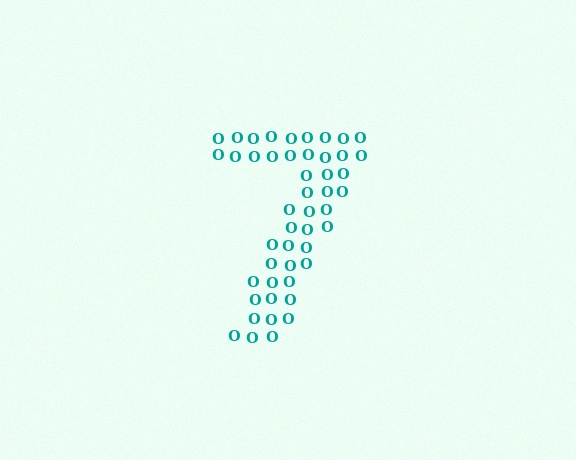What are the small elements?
The small elements are letter O's.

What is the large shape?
The large shape is the digit 7.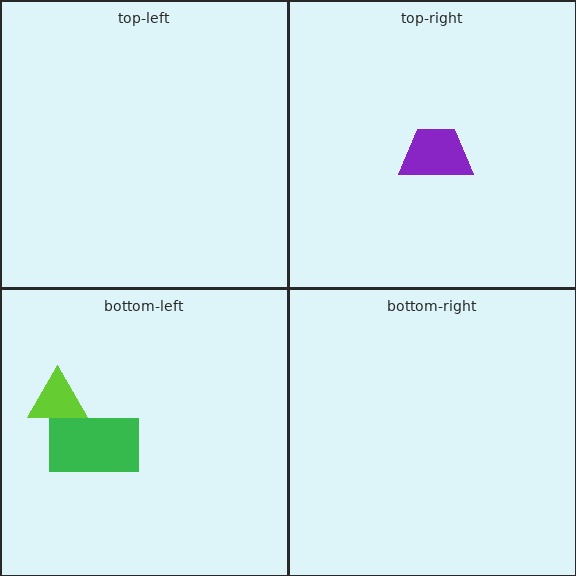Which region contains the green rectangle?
The bottom-left region.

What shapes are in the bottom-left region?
The green rectangle, the lime triangle.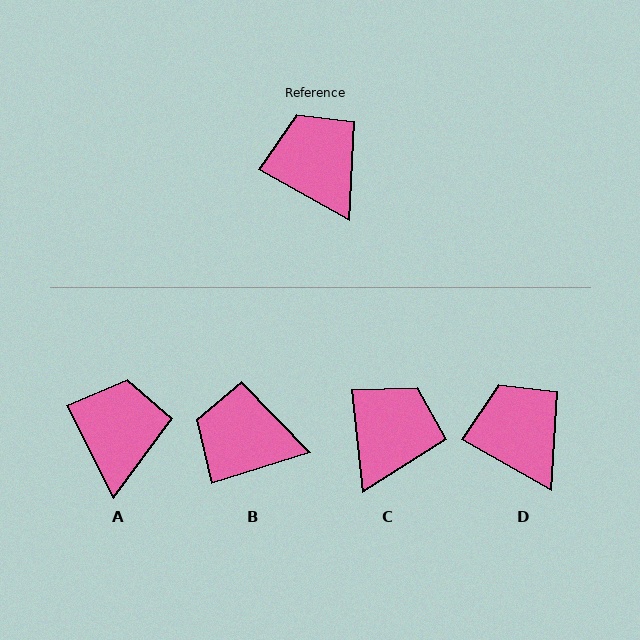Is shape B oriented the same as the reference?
No, it is off by about 47 degrees.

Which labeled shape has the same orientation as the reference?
D.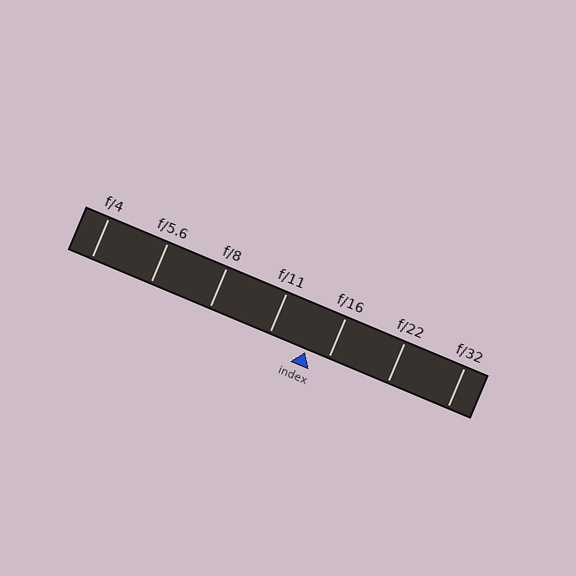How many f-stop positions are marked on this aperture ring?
There are 7 f-stop positions marked.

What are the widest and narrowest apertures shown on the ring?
The widest aperture shown is f/4 and the narrowest is f/32.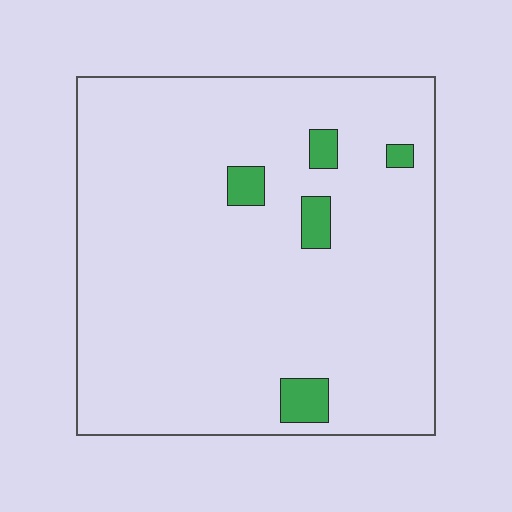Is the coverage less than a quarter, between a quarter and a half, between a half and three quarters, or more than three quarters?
Less than a quarter.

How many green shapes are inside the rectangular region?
5.